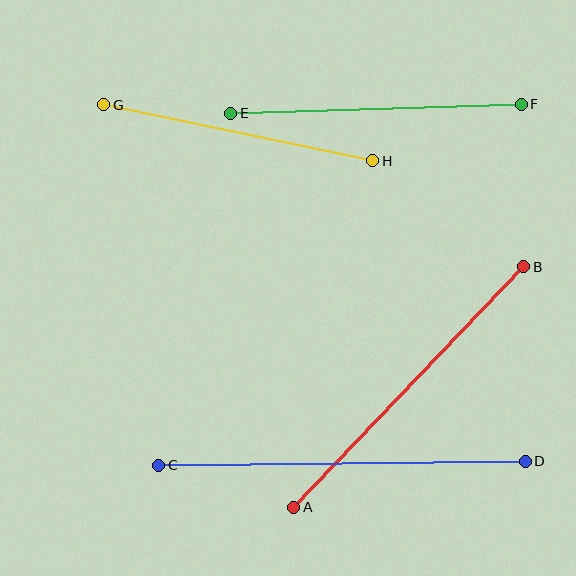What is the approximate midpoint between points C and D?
The midpoint is at approximately (342, 463) pixels.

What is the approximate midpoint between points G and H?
The midpoint is at approximately (238, 133) pixels.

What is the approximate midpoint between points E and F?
The midpoint is at approximately (376, 109) pixels.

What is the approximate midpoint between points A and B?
The midpoint is at approximately (409, 387) pixels.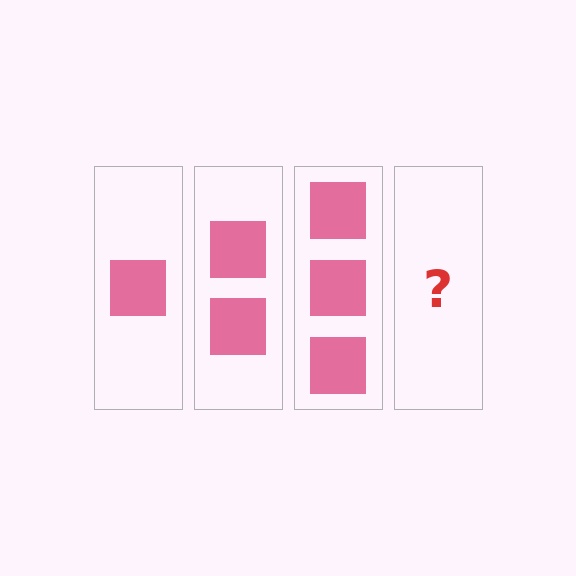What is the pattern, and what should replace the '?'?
The pattern is that each step adds one more square. The '?' should be 4 squares.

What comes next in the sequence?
The next element should be 4 squares.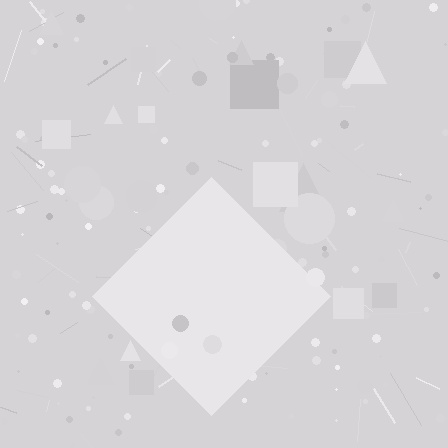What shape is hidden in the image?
A diamond is hidden in the image.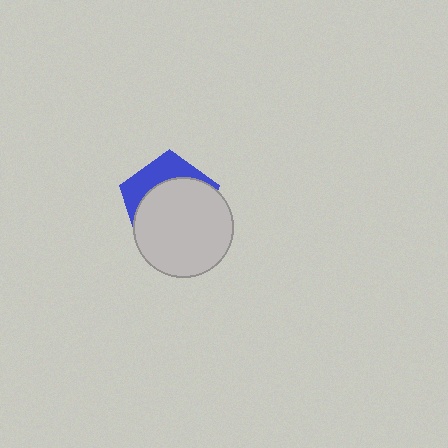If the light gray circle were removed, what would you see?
You would see the complete blue pentagon.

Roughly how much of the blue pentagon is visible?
A small part of it is visible (roughly 32%).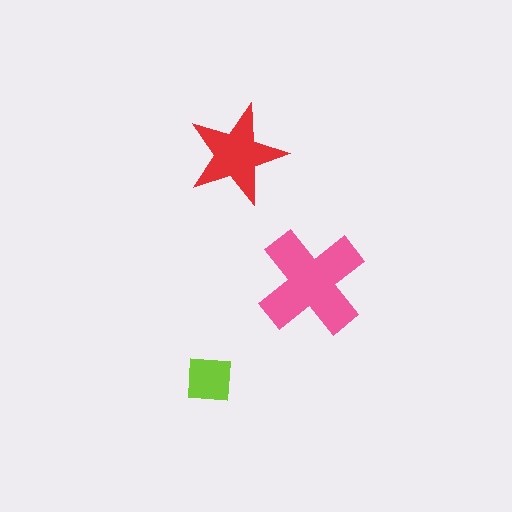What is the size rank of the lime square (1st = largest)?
3rd.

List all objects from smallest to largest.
The lime square, the red star, the pink cross.